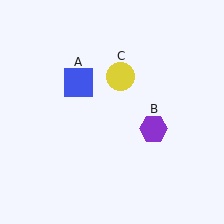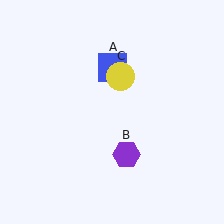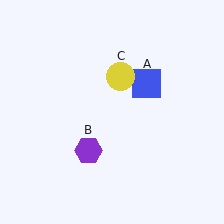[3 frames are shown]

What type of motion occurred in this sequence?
The blue square (object A), purple hexagon (object B) rotated clockwise around the center of the scene.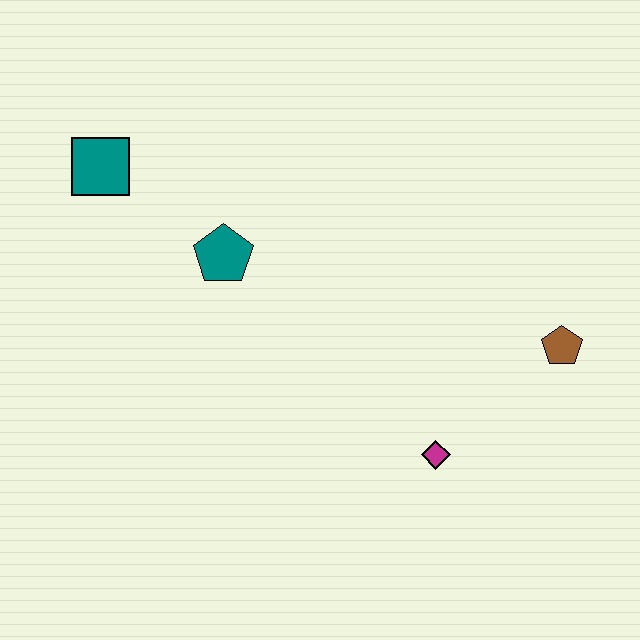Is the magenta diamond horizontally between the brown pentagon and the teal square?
Yes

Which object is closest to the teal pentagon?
The teal square is closest to the teal pentagon.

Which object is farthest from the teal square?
The brown pentagon is farthest from the teal square.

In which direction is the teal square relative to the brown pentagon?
The teal square is to the left of the brown pentagon.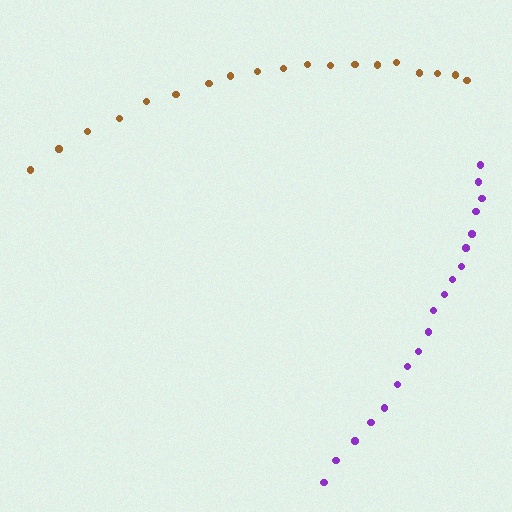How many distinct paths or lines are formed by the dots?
There are 2 distinct paths.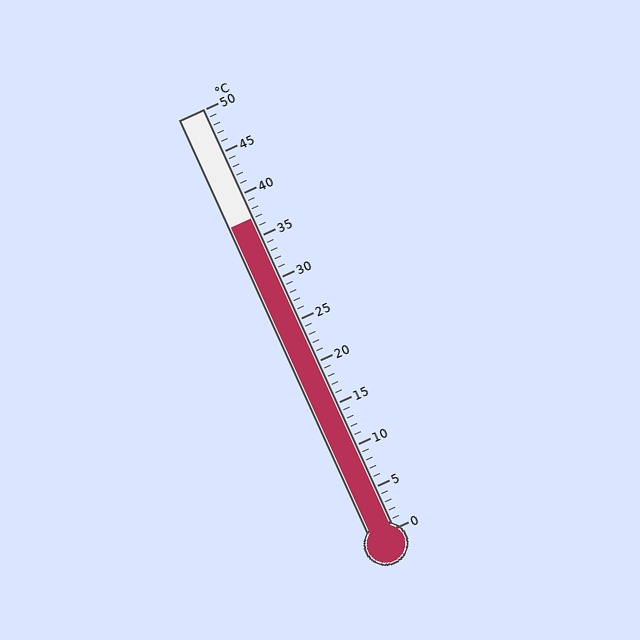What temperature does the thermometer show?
The thermometer shows approximately 37°C.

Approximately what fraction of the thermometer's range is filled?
The thermometer is filled to approximately 75% of its range.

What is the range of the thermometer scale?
The thermometer scale ranges from 0°C to 50°C.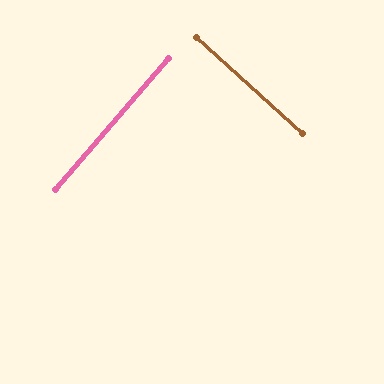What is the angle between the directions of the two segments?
Approximately 89 degrees.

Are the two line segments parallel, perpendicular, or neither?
Perpendicular — they meet at approximately 89°.